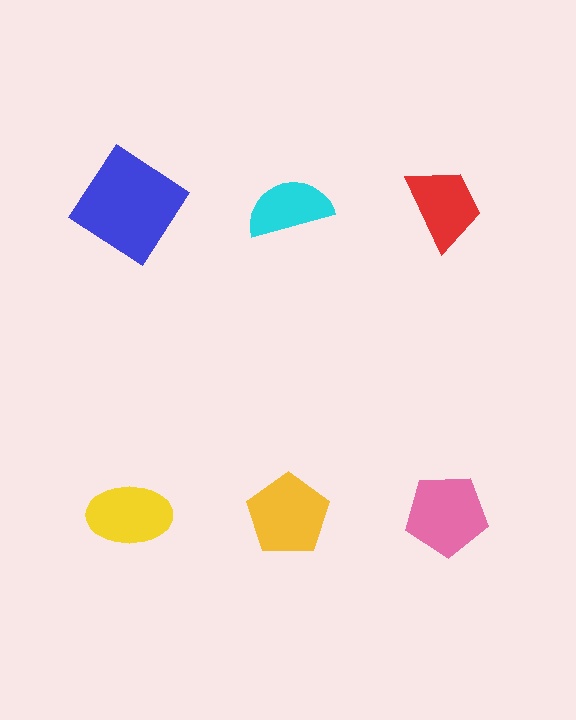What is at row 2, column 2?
A yellow pentagon.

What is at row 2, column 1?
A yellow ellipse.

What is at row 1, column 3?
A red trapezoid.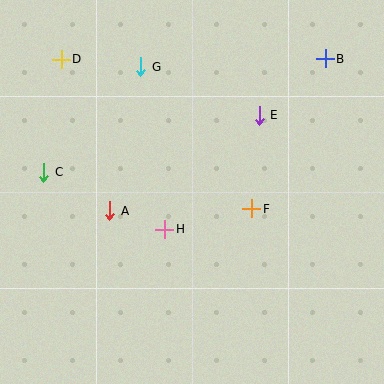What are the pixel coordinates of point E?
Point E is at (259, 115).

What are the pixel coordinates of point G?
Point G is at (141, 67).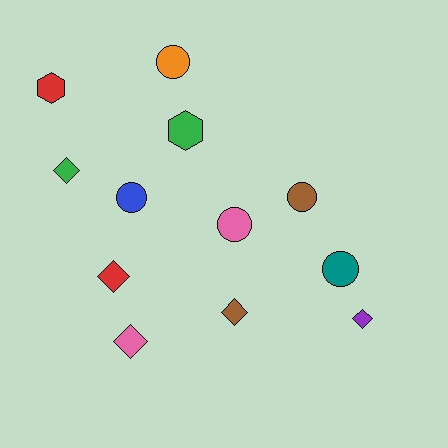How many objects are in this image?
There are 12 objects.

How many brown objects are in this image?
There are 2 brown objects.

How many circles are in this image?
There are 5 circles.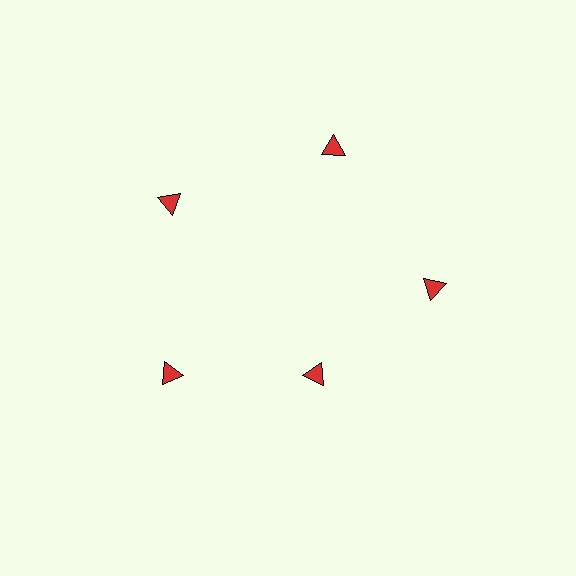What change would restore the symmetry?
The symmetry would be restored by moving it outward, back onto the ring so that all 5 triangles sit at equal angles and equal distance from the center.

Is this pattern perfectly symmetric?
No. The 5 red triangles are arranged in a ring, but one element near the 5 o'clock position is pulled inward toward the center, breaking the 5-fold rotational symmetry.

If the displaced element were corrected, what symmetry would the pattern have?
It would have 5-fold rotational symmetry — the pattern would map onto itself every 72 degrees.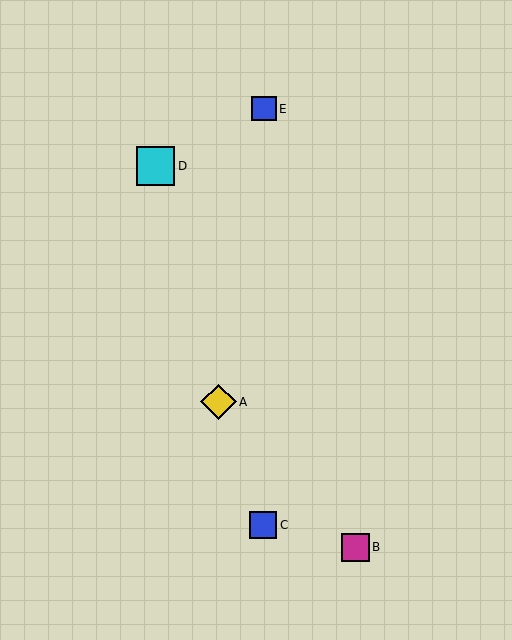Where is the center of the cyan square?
The center of the cyan square is at (155, 166).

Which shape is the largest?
The cyan square (labeled D) is the largest.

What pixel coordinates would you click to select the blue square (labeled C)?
Click at (263, 525) to select the blue square C.